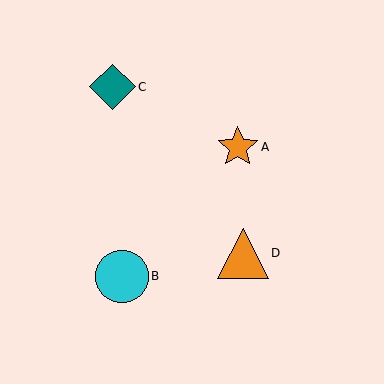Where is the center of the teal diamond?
The center of the teal diamond is at (113, 87).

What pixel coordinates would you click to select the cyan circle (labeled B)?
Click at (122, 276) to select the cyan circle B.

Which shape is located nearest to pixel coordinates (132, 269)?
The cyan circle (labeled B) at (122, 276) is nearest to that location.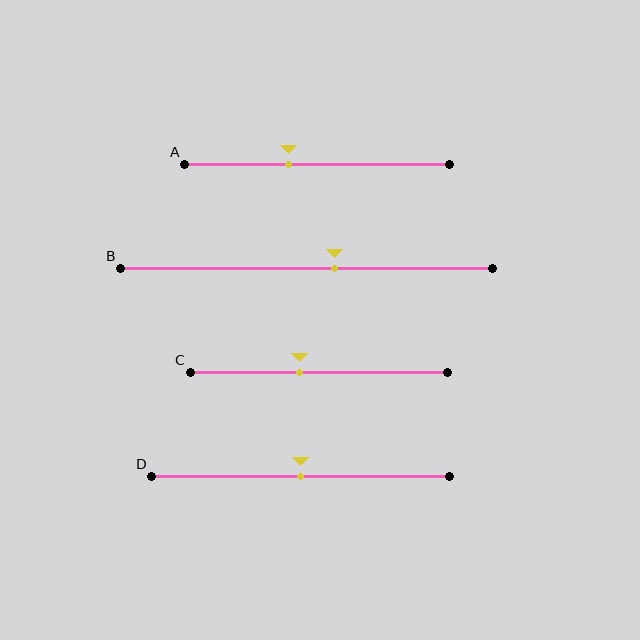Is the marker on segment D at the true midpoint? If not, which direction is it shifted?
Yes, the marker on segment D is at the true midpoint.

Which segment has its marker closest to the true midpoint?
Segment D has its marker closest to the true midpoint.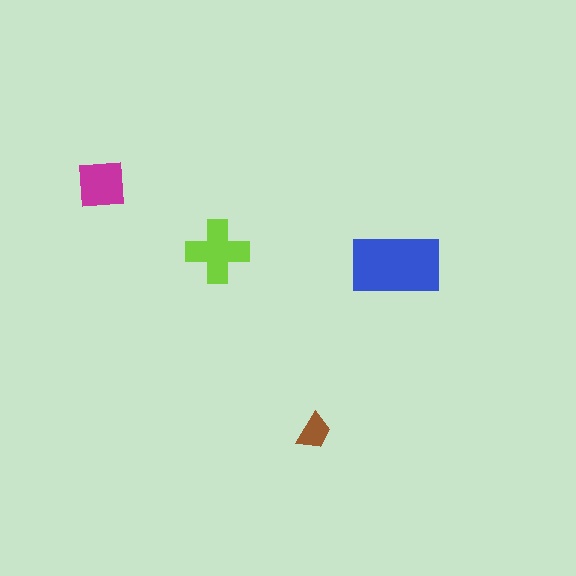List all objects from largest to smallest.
The blue rectangle, the lime cross, the magenta square, the brown trapezoid.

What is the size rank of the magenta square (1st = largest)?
3rd.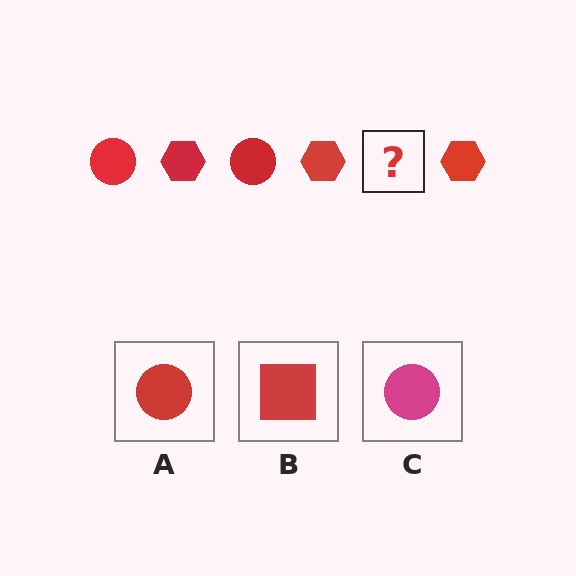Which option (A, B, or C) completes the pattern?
A.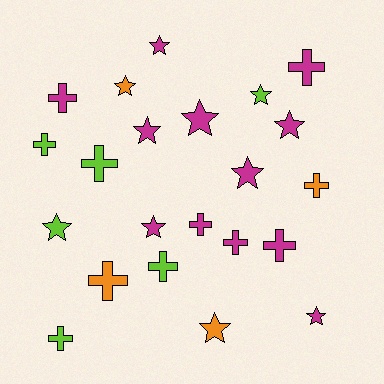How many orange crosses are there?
There are 2 orange crosses.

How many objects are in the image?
There are 22 objects.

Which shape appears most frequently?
Cross, with 11 objects.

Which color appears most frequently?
Magenta, with 12 objects.